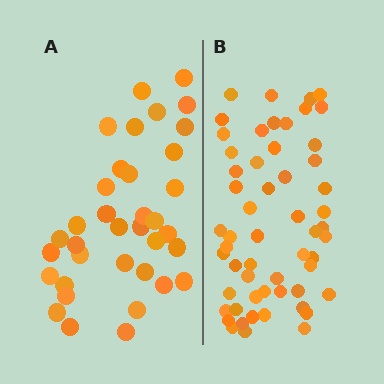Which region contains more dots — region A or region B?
Region B (the right region) has more dots.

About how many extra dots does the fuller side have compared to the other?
Region B has approximately 20 more dots than region A.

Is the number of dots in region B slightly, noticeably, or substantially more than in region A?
Region B has substantially more. The ratio is roughly 1.6 to 1.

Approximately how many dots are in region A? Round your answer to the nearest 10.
About 40 dots. (The exact count is 36, which rounds to 40.)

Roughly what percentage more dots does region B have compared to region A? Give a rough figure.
About 55% more.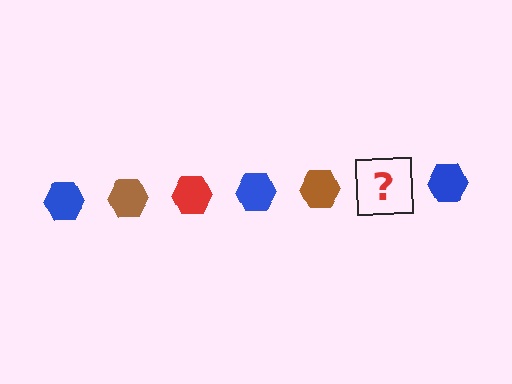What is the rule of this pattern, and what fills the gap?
The rule is that the pattern cycles through blue, brown, red hexagons. The gap should be filled with a red hexagon.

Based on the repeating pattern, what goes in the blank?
The blank should be a red hexagon.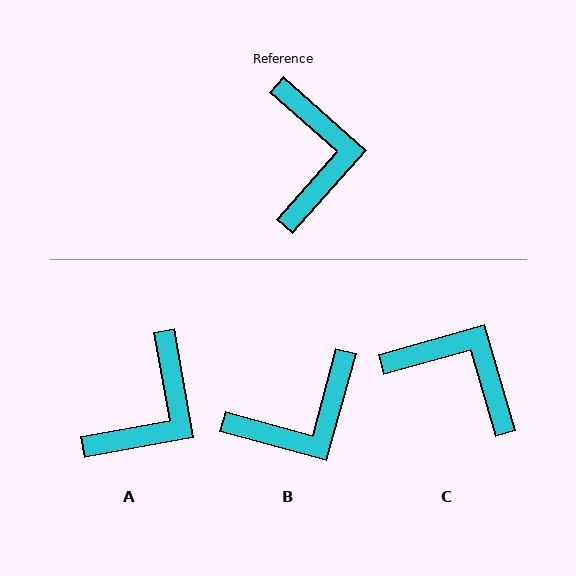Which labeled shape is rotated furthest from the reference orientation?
B, about 64 degrees away.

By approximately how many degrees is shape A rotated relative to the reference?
Approximately 38 degrees clockwise.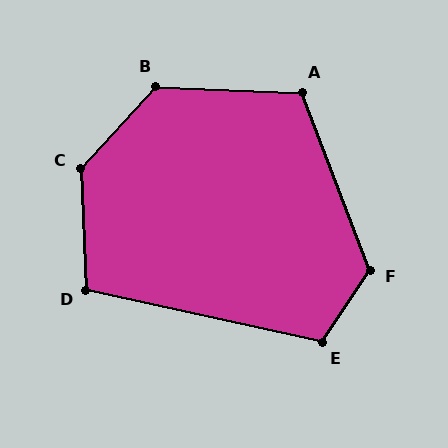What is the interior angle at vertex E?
Approximately 112 degrees (obtuse).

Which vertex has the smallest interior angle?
D, at approximately 105 degrees.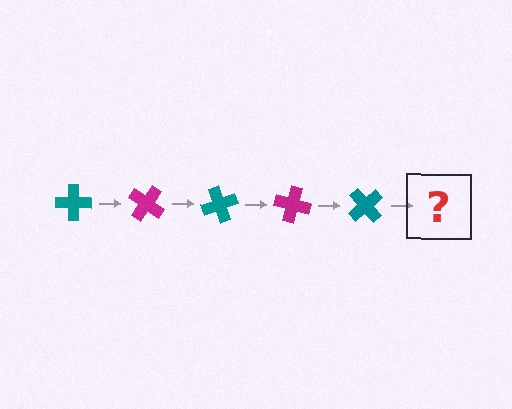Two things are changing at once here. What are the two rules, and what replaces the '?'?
The two rules are that it rotates 35 degrees each step and the color cycles through teal and magenta. The '?' should be a magenta cross, rotated 175 degrees from the start.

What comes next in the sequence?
The next element should be a magenta cross, rotated 175 degrees from the start.